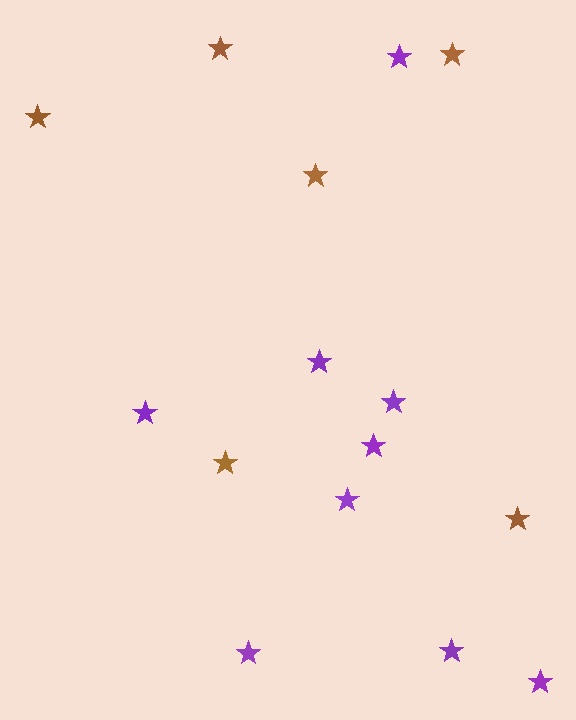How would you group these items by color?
There are 2 groups: one group of purple stars (9) and one group of brown stars (6).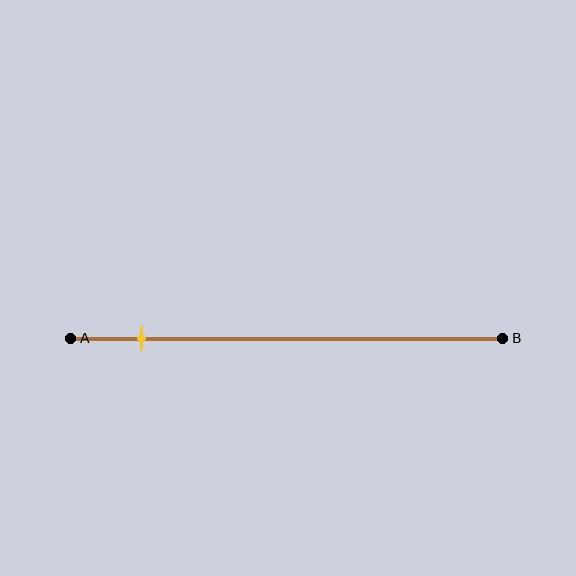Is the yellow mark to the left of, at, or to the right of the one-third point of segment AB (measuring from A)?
The yellow mark is to the left of the one-third point of segment AB.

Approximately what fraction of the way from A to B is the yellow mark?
The yellow mark is approximately 15% of the way from A to B.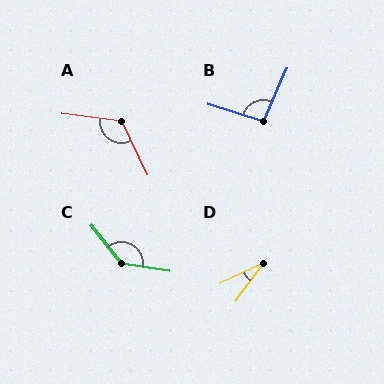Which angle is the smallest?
D, at approximately 28 degrees.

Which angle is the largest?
C, at approximately 138 degrees.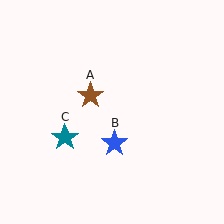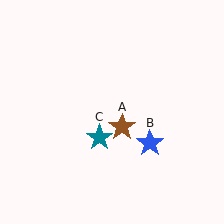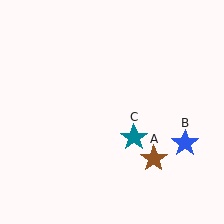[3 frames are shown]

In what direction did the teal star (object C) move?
The teal star (object C) moved right.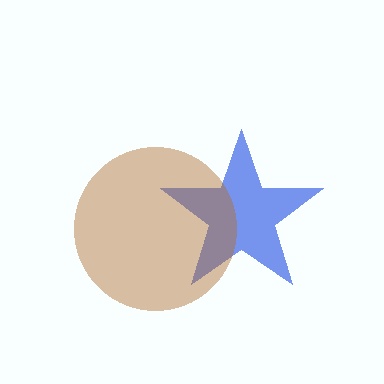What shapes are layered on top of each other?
The layered shapes are: a blue star, a brown circle.